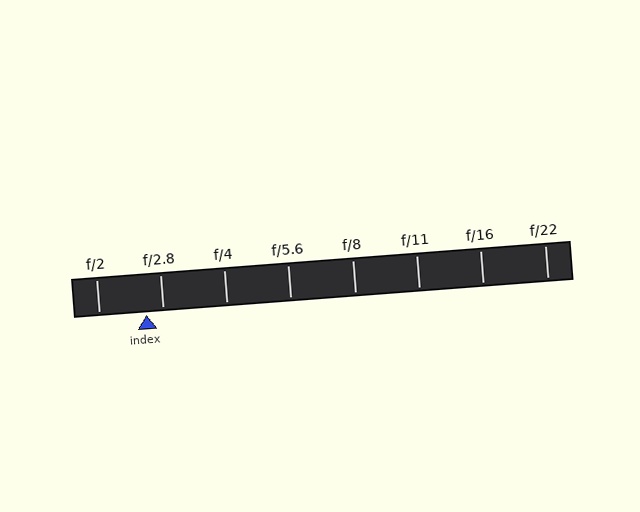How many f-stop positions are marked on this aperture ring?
There are 8 f-stop positions marked.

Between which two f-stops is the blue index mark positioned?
The index mark is between f/2 and f/2.8.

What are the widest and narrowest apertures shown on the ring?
The widest aperture shown is f/2 and the narrowest is f/22.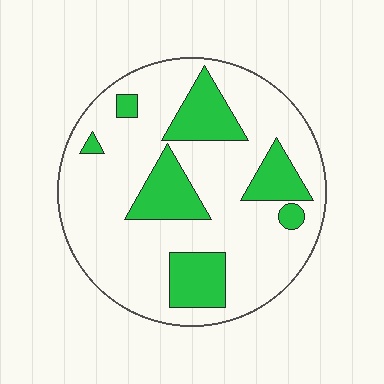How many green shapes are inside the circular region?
7.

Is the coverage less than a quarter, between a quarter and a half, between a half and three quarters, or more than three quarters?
Less than a quarter.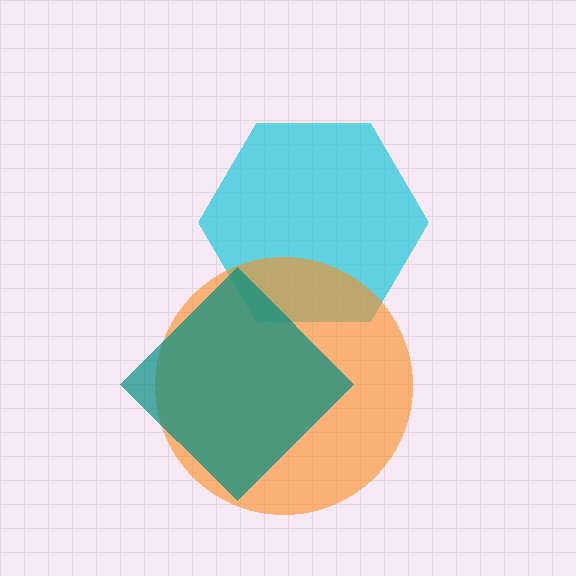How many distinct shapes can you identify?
There are 3 distinct shapes: a cyan hexagon, an orange circle, a teal diamond.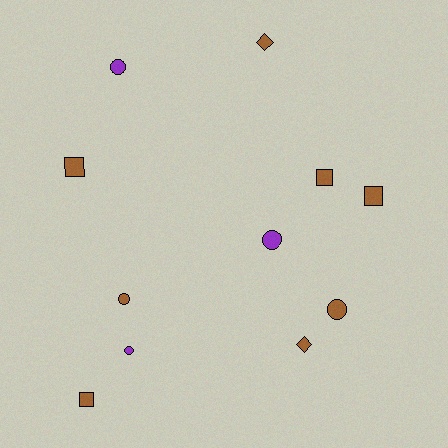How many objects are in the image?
There are 11 objects.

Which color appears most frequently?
Brown, with 8 objects.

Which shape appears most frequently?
Circle, with 5 objects.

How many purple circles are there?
There are 3 purple circles.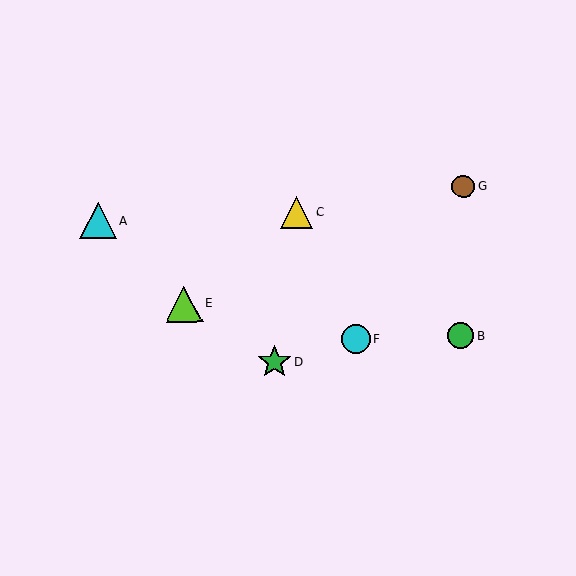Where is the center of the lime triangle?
The center of the lime triangle is at (184, 304).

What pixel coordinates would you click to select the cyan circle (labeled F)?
Click at (356, 339) to select the cyan circle F.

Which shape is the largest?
The lime triangle (labeled E) is the largest.